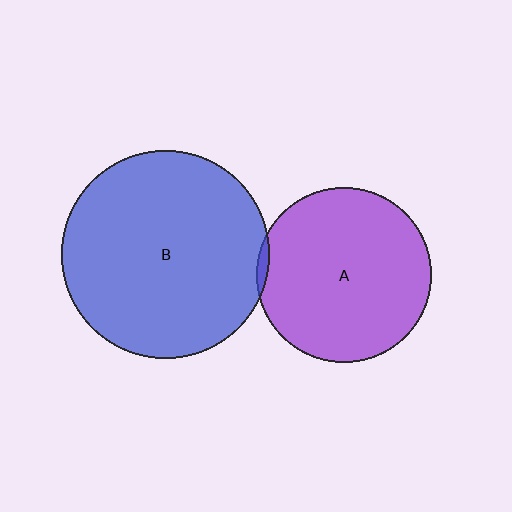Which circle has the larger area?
Circle B (blue).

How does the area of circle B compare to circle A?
Approximately 1.4 times.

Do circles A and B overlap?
Yes.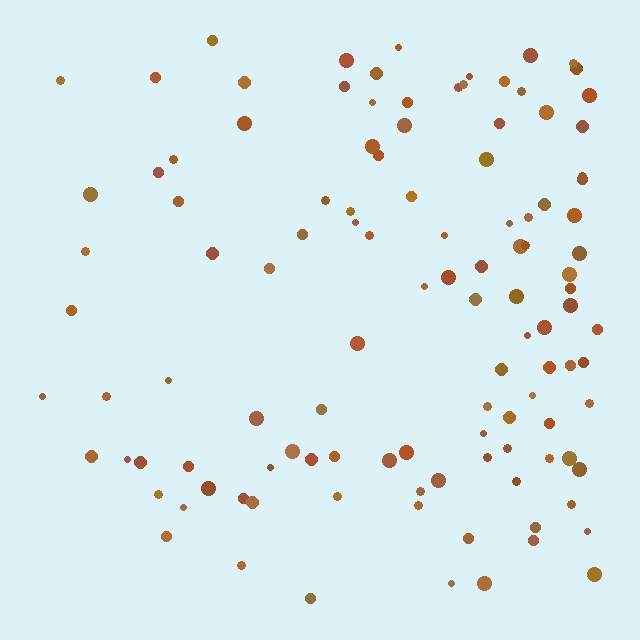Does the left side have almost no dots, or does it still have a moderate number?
Still a moderate number, just noticeably fewer than the right.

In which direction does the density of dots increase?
From left to right, with the right side densest.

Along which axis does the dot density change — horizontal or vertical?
Horizontal.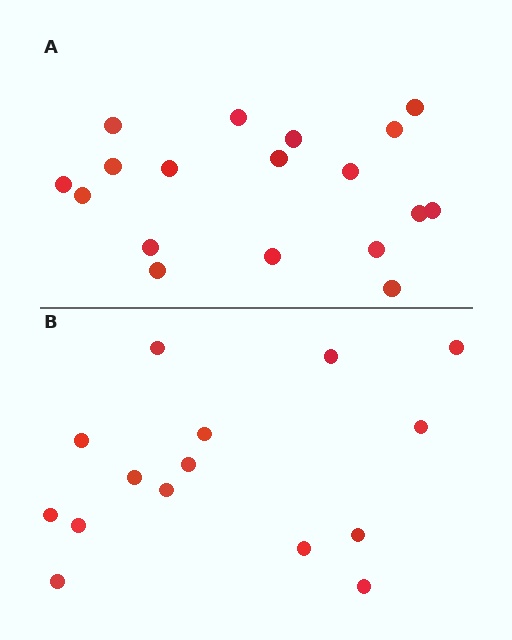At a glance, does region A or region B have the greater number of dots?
Region A (the top region) has more dots.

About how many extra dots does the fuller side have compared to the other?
Region A has just a few more — roughly 2 or 3 more dots than region B.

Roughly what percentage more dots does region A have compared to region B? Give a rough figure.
About 20% more.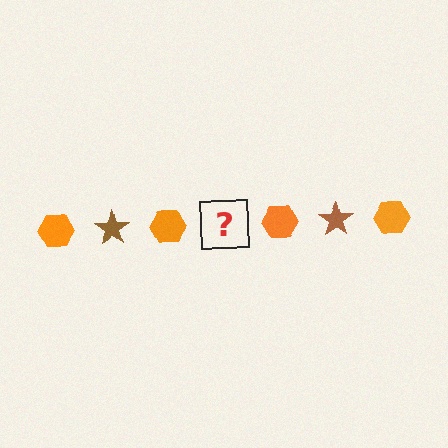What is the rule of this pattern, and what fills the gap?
The rule is that the pattern alternates between orange hexagon and brown star. The gap should be filled with a brown star.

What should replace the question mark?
The question mark should be replaced with a brown star.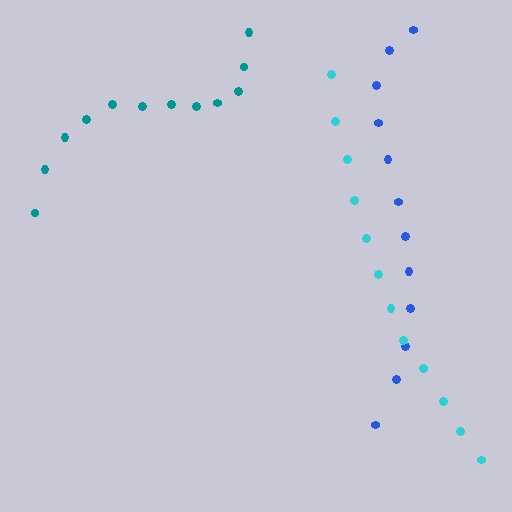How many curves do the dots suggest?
There are 3 distinct paths.